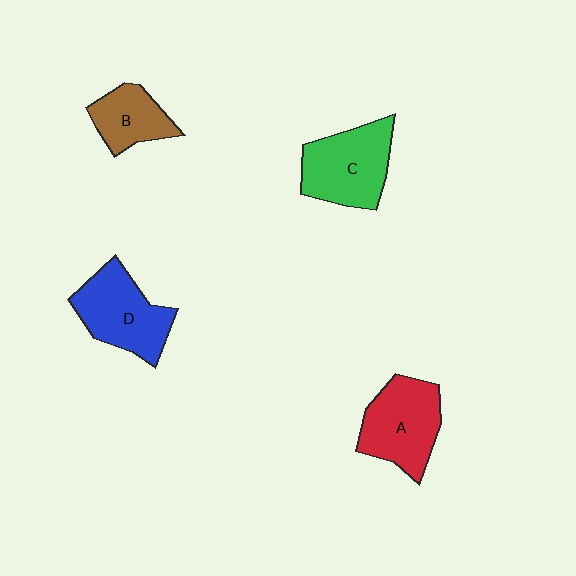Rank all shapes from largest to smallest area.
From largest to smallest: C (green), A (red), D (blue), B (brown).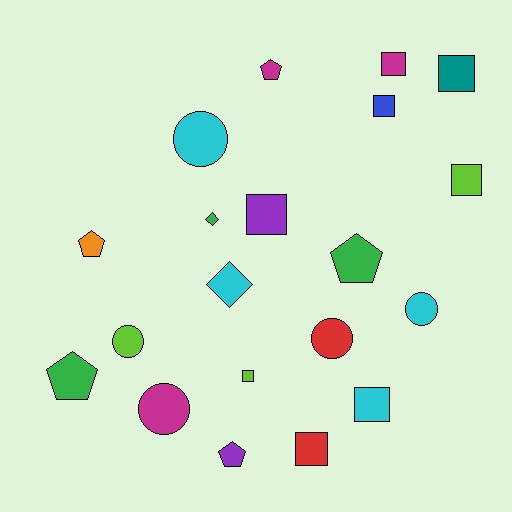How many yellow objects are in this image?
There are no yellow objects.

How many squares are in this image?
There are 8 squares.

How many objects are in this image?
There are 20 objects.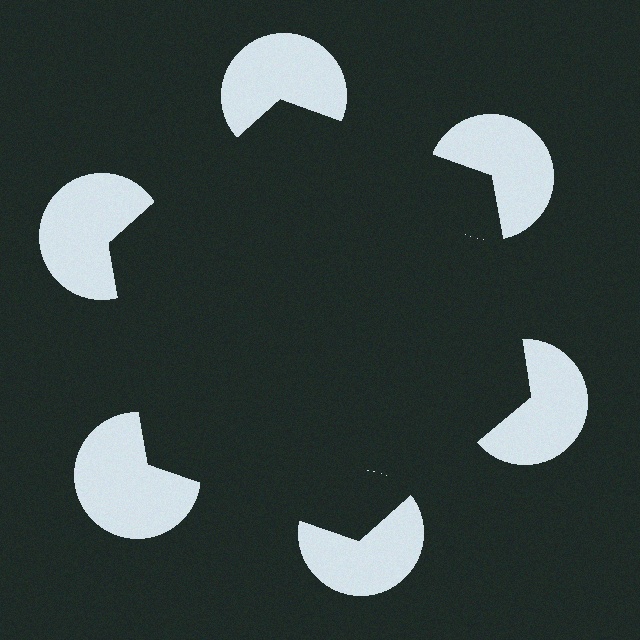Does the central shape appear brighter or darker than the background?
It typically appears slightly darker than the background, even though no actual brightness change is drawn.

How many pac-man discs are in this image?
There are 6 — one at each vertex of the illusory hexagon.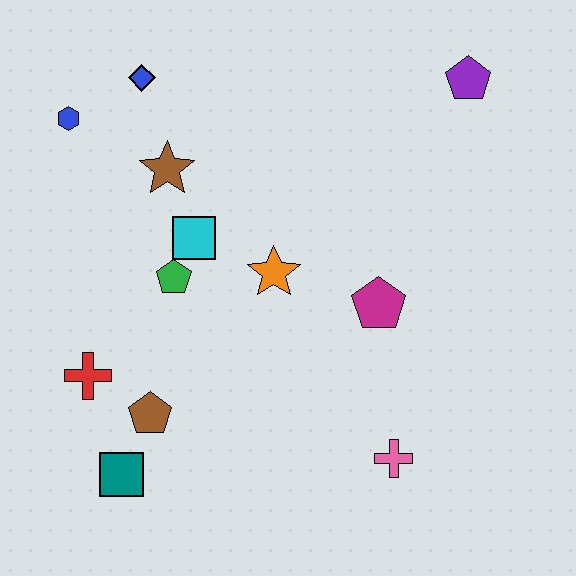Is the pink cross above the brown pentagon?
No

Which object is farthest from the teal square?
The purple pentagon is farthest from the teal square.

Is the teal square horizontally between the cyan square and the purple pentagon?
No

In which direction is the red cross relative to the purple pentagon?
The red cross is to the left of the purple pentagon.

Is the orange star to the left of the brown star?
No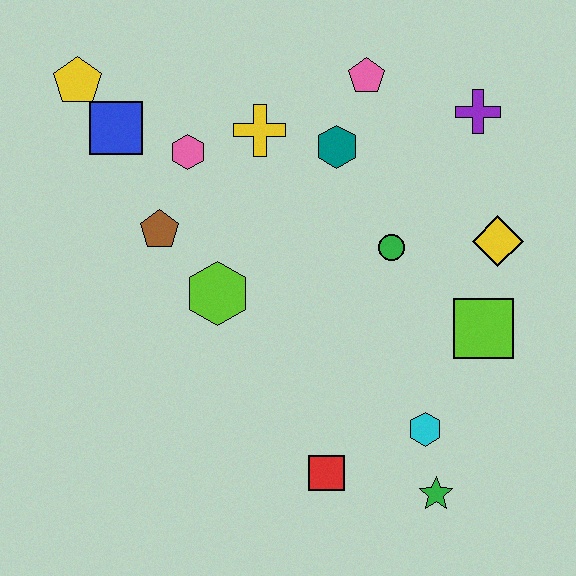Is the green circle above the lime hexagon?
Yes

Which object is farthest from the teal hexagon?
The green star is farthest from the teal hexagon.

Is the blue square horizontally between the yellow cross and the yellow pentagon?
Yes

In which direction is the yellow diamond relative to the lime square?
The yellow diamond is above the lime square.